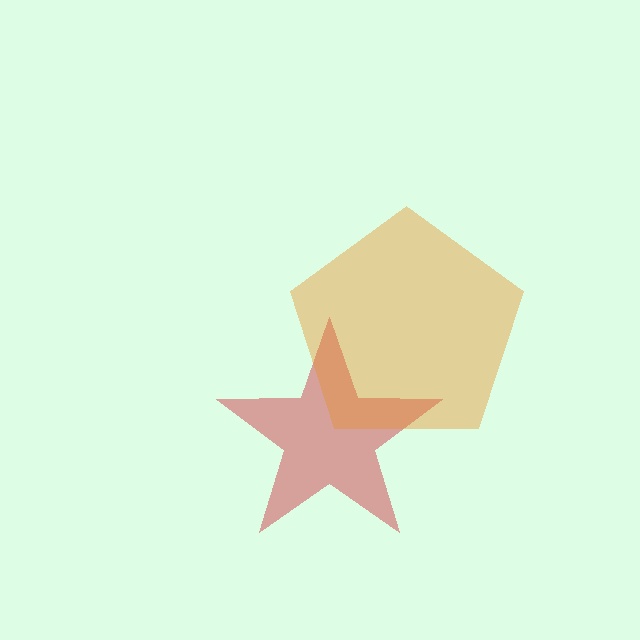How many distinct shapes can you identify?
There are 2 distinct shapes: a red star, an orange pentagon.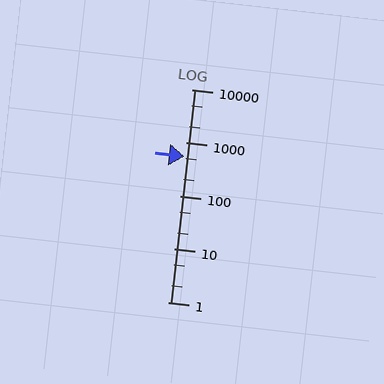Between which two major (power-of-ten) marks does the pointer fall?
The pointer is between 100 and 1000.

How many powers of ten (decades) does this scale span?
The scale spans 4 decades, from 1 to 10000.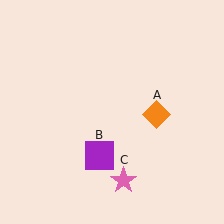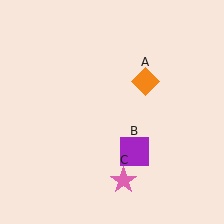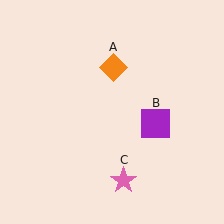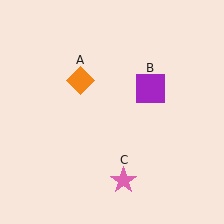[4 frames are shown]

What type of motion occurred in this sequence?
The orange diamond (object A), purple square (object B) rotated counterclockwise around the center of the scene.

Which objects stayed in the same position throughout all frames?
Pink star (object C) remained stationary.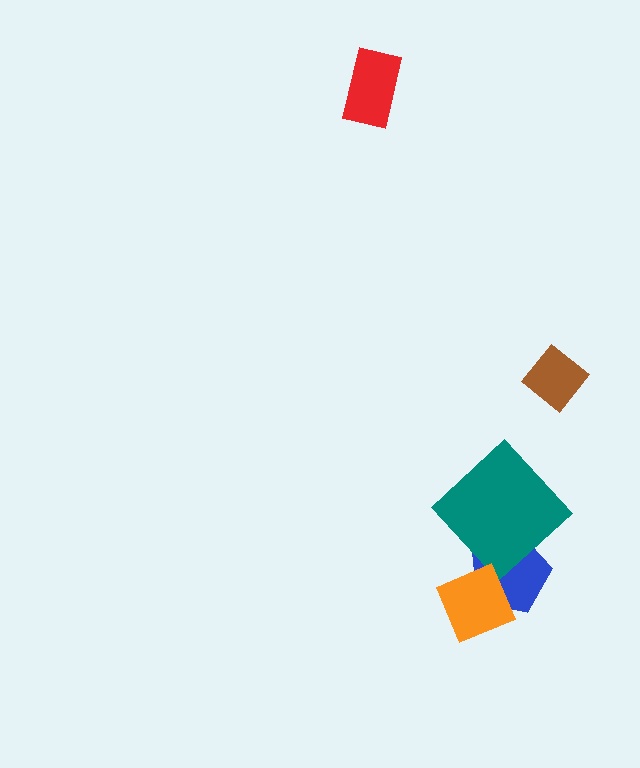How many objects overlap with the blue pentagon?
2 objects overlap with the blue pentagon.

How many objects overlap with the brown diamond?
0 objects overlap with the brown diamond.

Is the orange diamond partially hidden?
No, no other shape covers it.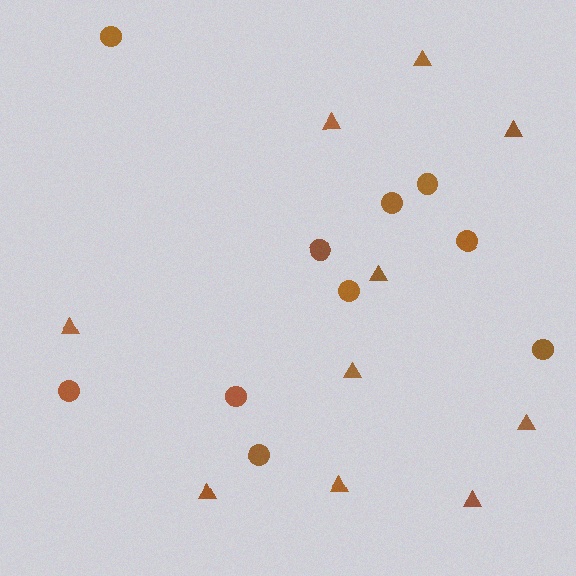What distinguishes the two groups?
There are 2 groups: one group of triangles (10) and one group of circles (10).